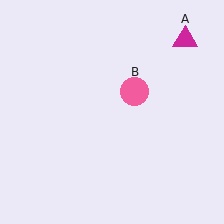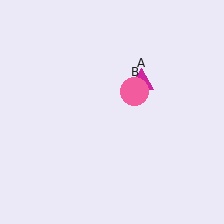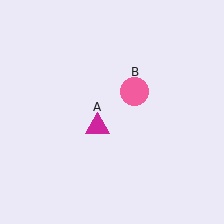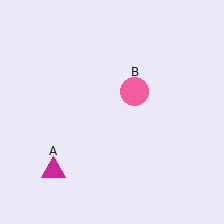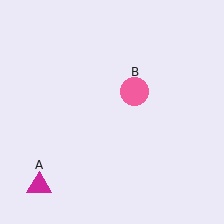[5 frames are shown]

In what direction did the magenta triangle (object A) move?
The magenta triangle (object A) moved down and to the left.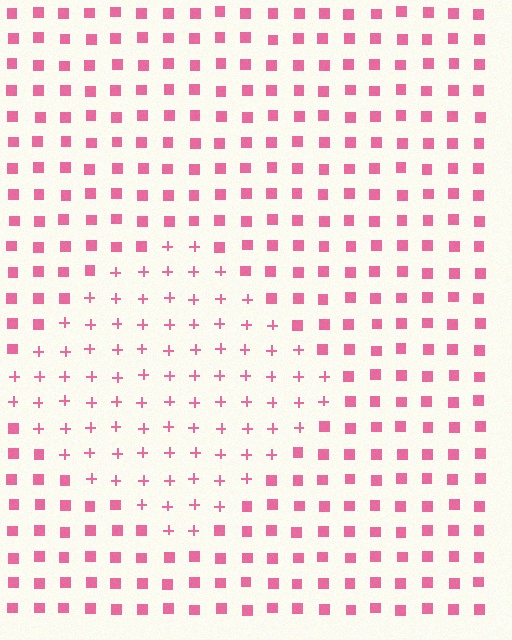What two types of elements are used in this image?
The image uses plus signs inside the diamond region and squares outside it.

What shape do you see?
I see a diamond.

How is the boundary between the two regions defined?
The boundary is defined by a change in element shape: plus signs inside vs. squares outside. All elements share the same color and spacing.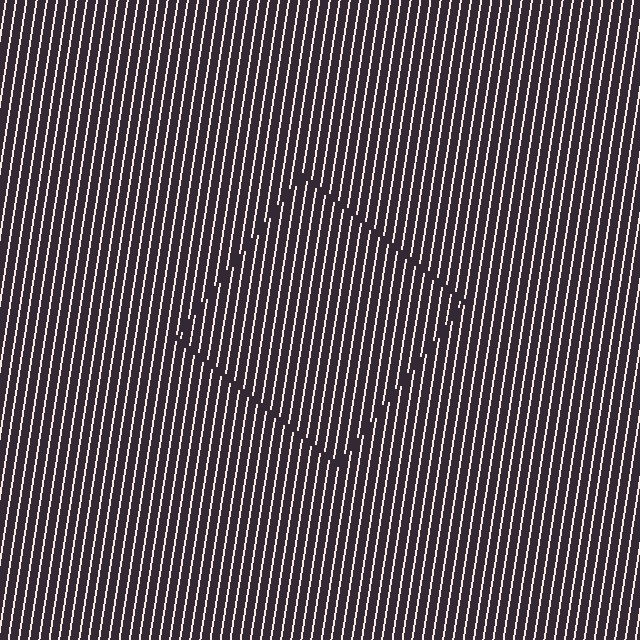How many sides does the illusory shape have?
4 sides — the line-ends trace a square.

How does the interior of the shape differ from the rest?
The interior of the shape contains the same grating, shifted by half a period — the contour is defined by the phase discontinuity where line-ends from the inner and outer gratings abut.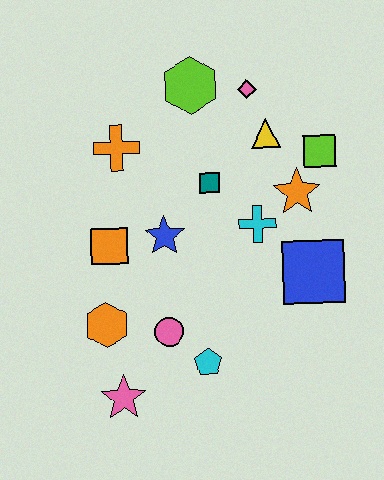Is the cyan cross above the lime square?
No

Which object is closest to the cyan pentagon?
The pink circle is closest to the cyan pentagon.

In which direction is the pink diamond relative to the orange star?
The pink diamond is above the orange star.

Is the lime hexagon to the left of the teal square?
Yes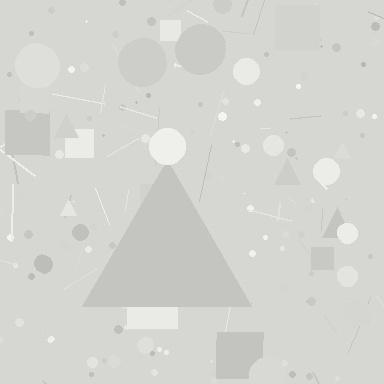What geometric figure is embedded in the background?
A triangle is embedded in the background.